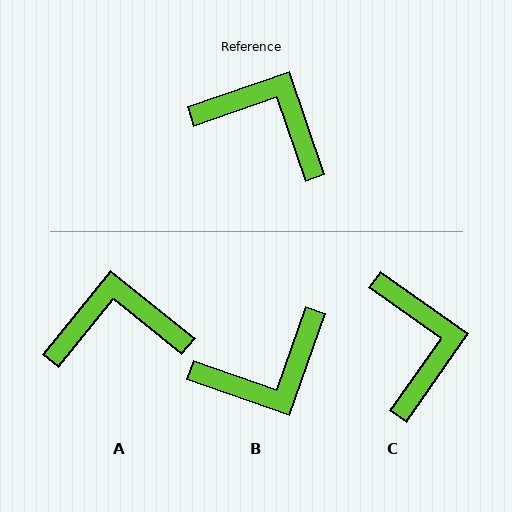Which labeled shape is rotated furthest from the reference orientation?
B, about 128 degrees away.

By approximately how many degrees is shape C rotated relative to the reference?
Approximately 54 degrees clockwise.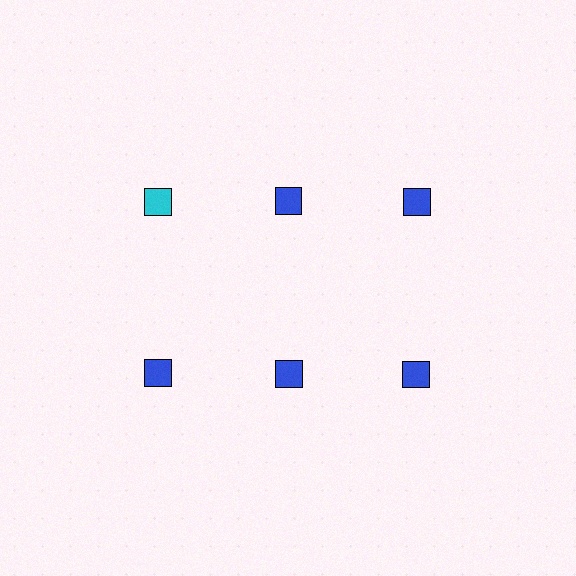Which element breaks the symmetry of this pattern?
The cyan square in the top row, leftmost column breaks the symmetry. All other shapes are blue squares.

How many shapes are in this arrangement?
There are 6 shapes arranged in a grid pattern.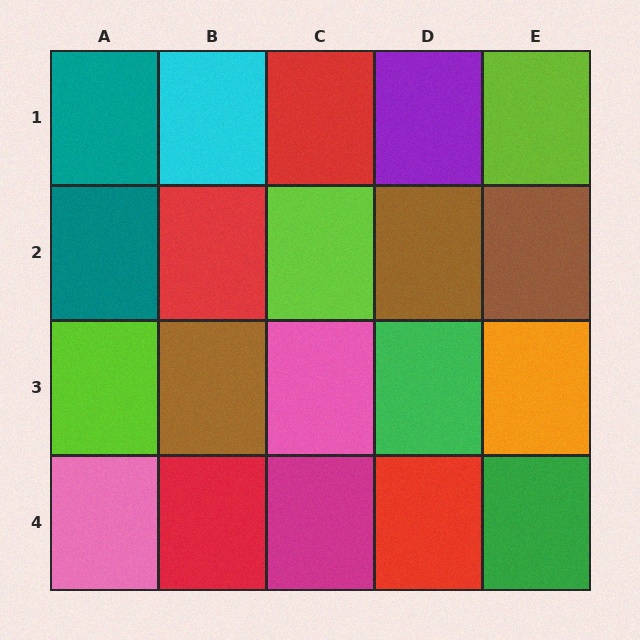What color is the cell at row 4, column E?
Green.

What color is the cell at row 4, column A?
Pink.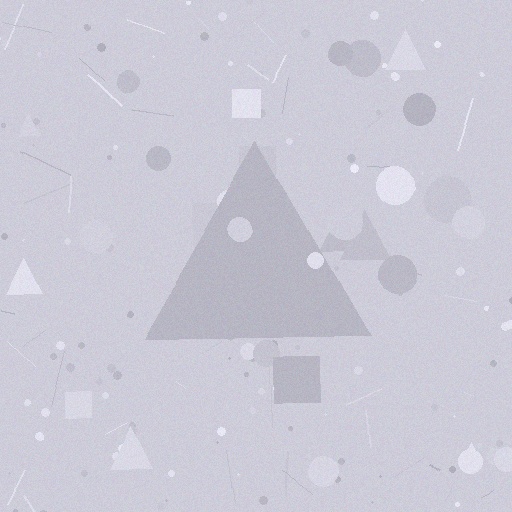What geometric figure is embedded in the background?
A triangle is embedded in the background.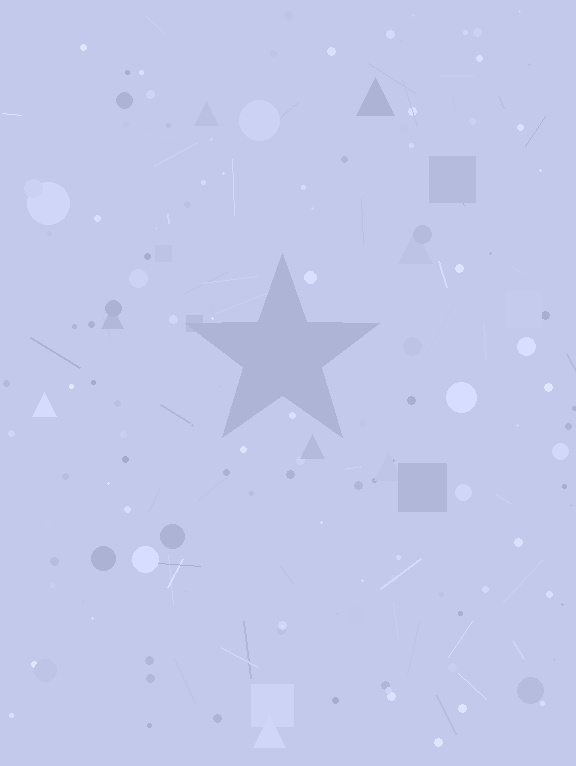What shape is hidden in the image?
A star is hidden in the image.